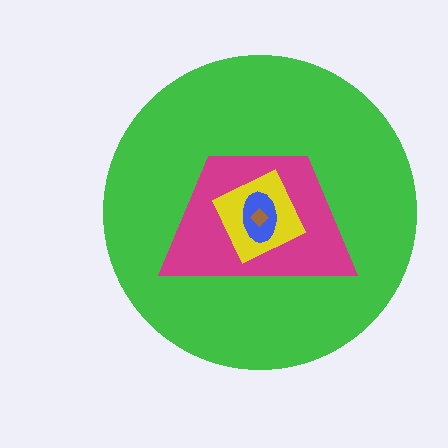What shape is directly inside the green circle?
The magenta trapezoid.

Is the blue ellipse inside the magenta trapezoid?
Yes.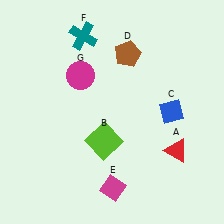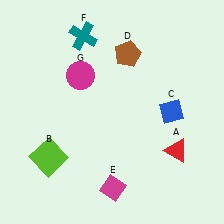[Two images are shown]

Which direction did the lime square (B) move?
The lime square (B) moved left.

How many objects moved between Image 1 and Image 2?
1 object moved between the two images.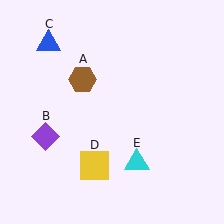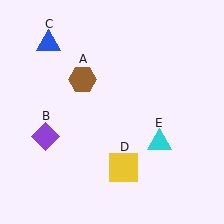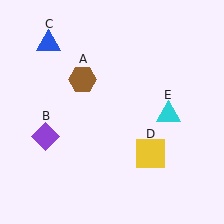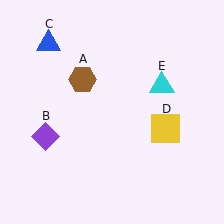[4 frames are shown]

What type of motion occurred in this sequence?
The yellow square (object D), cyan triangle (object E) rotated counterclockwise around the center of the scene.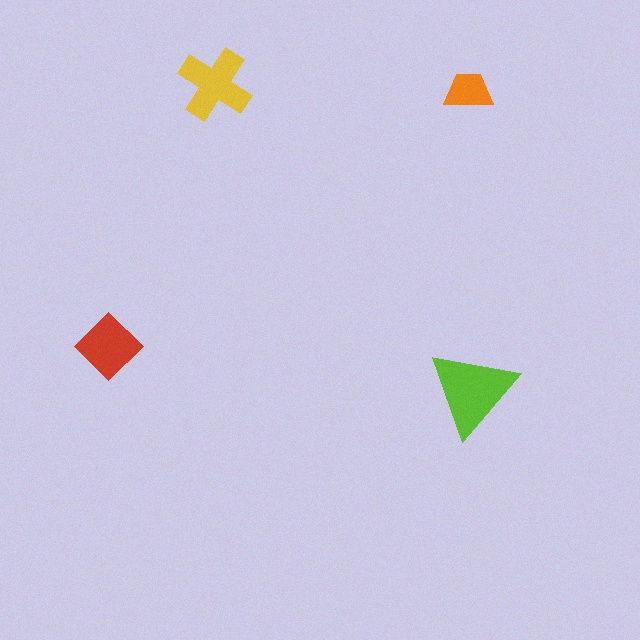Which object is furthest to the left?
The red diamond is leftmost.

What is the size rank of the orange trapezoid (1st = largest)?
4th.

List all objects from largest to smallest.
The lime triangle, the yellow cross, the red diamond, the orange trapezoid.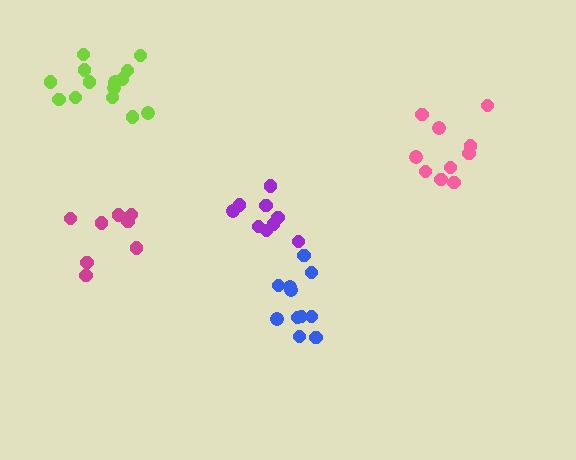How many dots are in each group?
Group 1: 8 dots, Group 2: 11 dots, Group 3: 10 dots, Group 4: 14 dots, Group 5: 9 dots (52 total).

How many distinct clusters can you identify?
There are 5 distinct clusters.